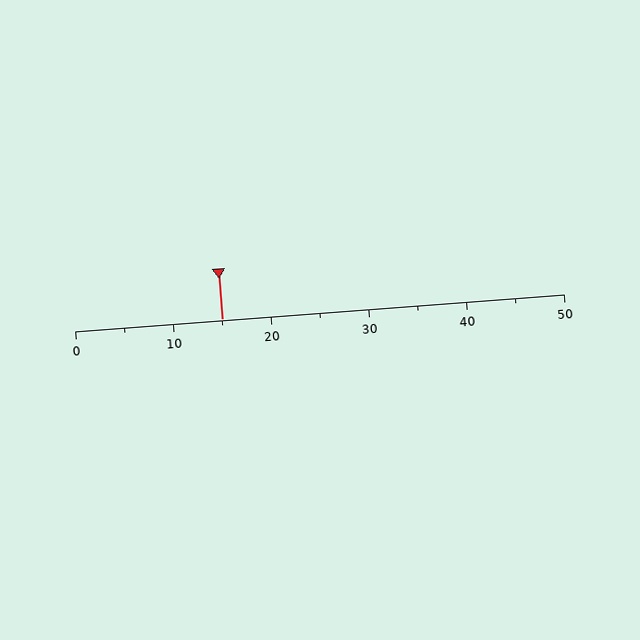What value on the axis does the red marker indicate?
The marker indicates approximately 15.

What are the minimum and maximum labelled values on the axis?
The axis runs from 0 to 50.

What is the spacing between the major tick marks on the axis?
The major ticks are spaced 10 apart.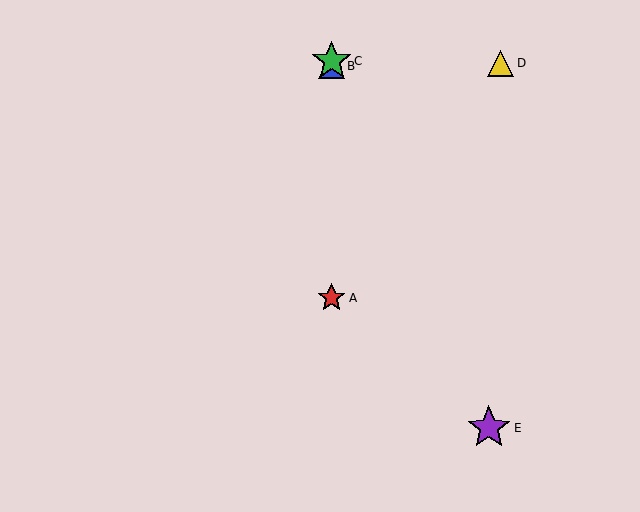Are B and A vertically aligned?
Yes, both are at x≈332.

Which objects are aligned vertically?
Objects A, B, C are aligned vertically.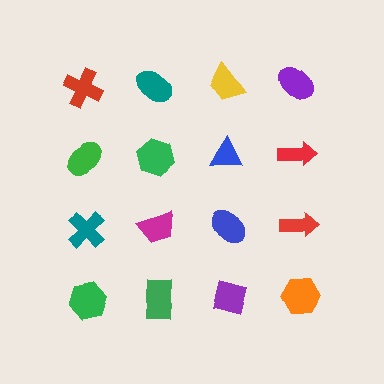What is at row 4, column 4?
An orange hexagon.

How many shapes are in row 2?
4 shapes.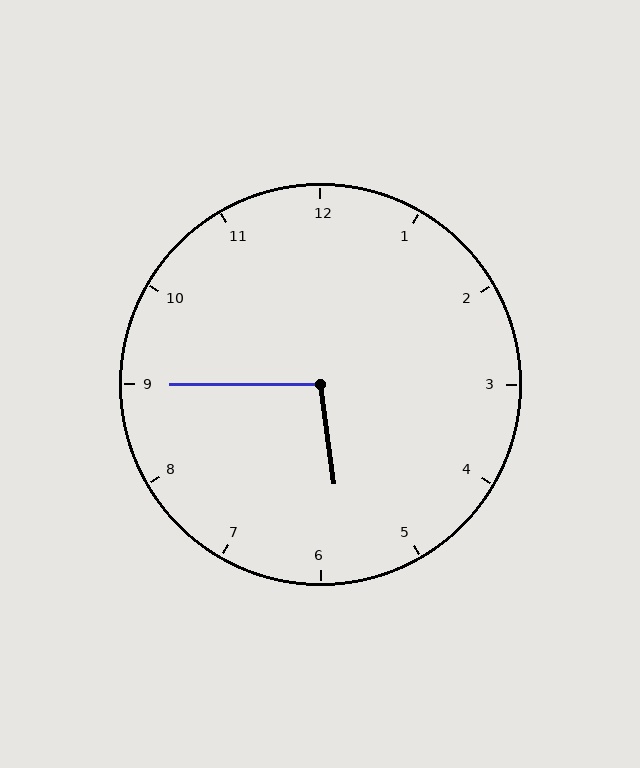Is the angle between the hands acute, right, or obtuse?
It is obtuse.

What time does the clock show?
5:45.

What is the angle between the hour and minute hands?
Approximately 98 degrees.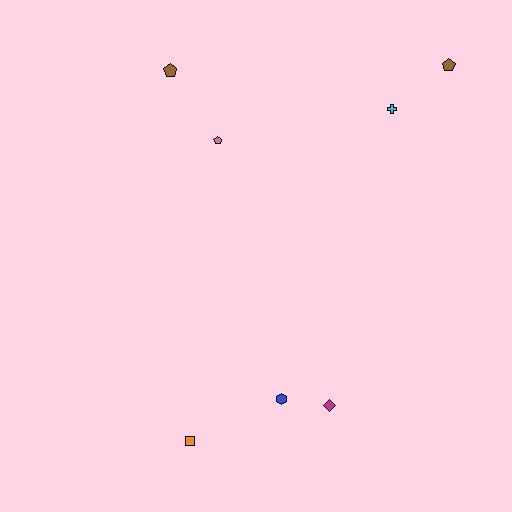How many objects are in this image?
There are 7 objects.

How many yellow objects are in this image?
There are no yellow objects.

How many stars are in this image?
There are no stars.